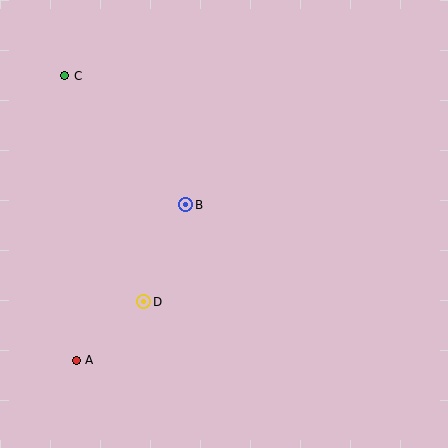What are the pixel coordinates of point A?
Point A is at (76, 360).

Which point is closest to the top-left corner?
Point C is closest to the top-left corner.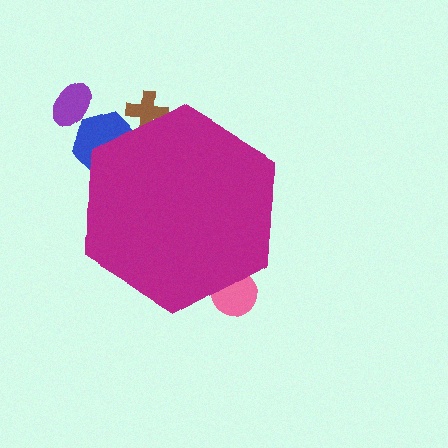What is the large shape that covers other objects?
A magenta hexagon.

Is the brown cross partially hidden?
Yes, the brown cross is partially hidden behind the magenta hexagon.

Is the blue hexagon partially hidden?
Yes, the blue hexagon is partially hidden behind the magenta hexagon.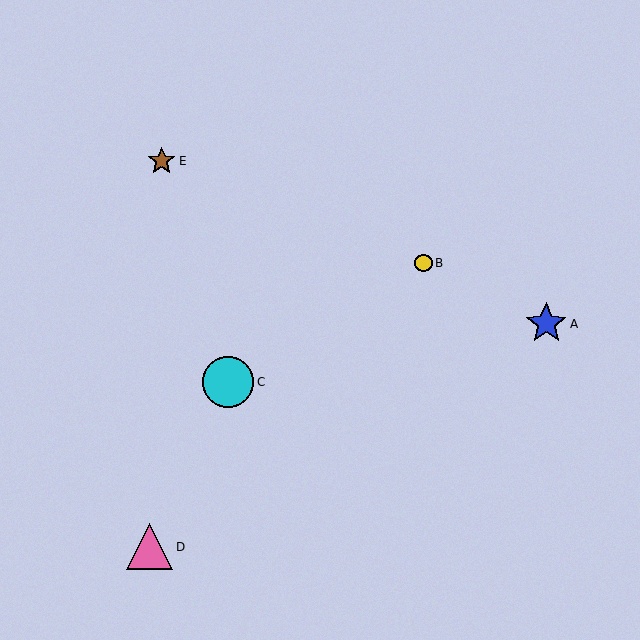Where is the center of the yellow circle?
The center of the yellow circle is at (423, 263).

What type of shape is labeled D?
Shape D is a pink triangle.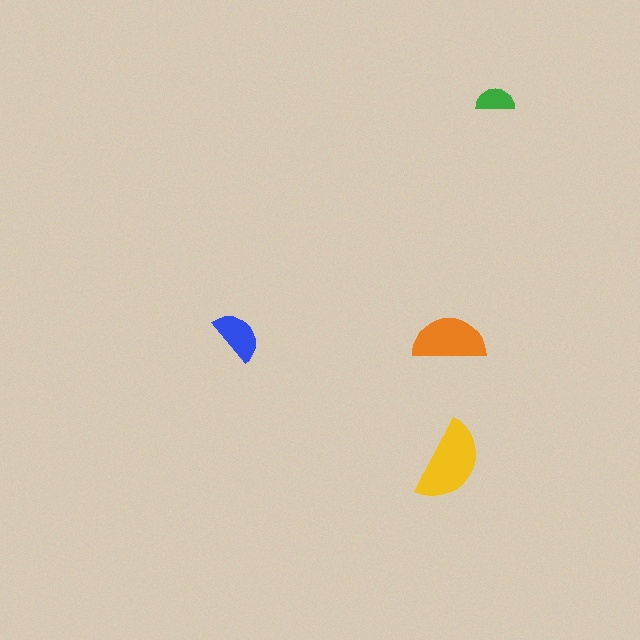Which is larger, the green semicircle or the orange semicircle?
The orange one.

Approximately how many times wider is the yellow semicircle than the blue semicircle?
About 1.5 times wider.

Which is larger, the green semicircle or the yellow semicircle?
The yellow one.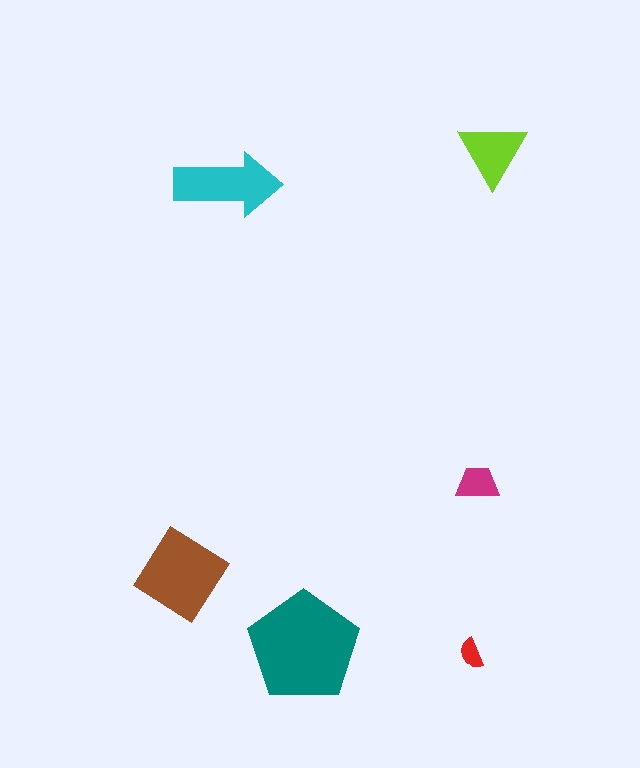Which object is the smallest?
The red semicircle.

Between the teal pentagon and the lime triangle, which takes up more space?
The teal pentagon.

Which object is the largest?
The teal pentagon.